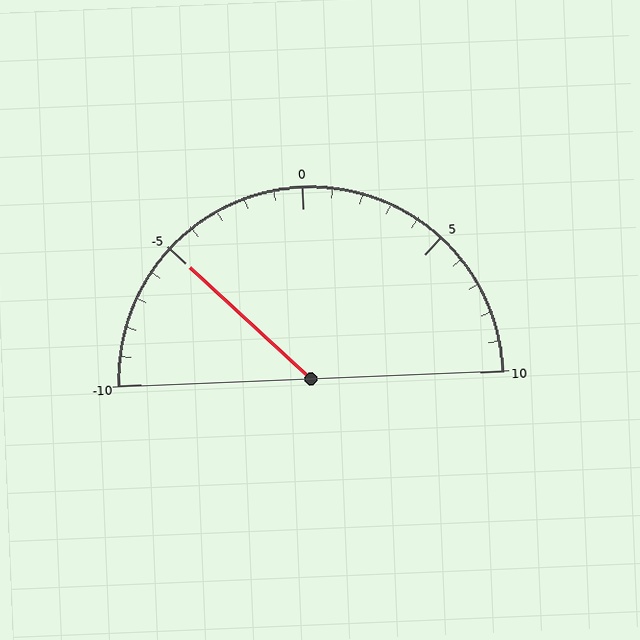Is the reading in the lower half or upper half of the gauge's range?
The reading is in the lower half of the range (-10 to 10).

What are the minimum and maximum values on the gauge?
The gauge ranges from -10 to 10.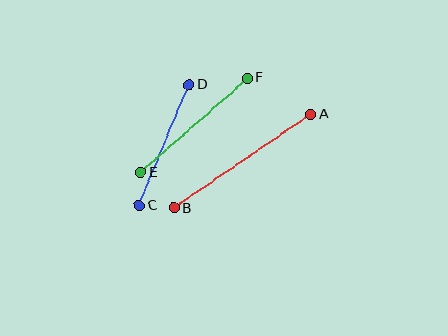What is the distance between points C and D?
The distance is approximately 131 pixels.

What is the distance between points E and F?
The distance is approximately 142 pixels.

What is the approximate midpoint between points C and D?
The midpoint is at approximately (164, 145) pixels.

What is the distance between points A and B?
The distance is approximately 166 pixels.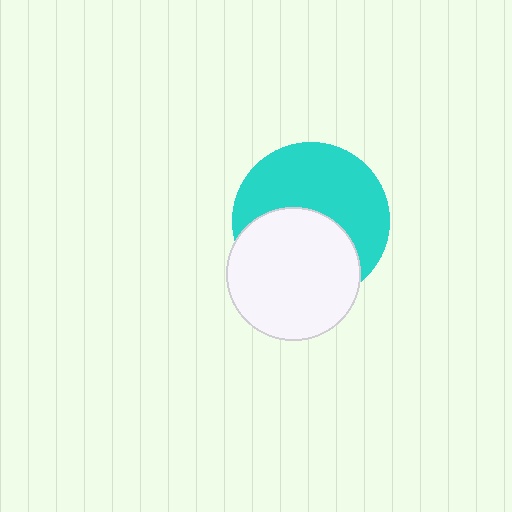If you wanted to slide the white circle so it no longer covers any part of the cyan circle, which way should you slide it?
Slide it down — that is the most direct way to separate the two shapes.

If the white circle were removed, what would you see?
You would see the complete cyan circle.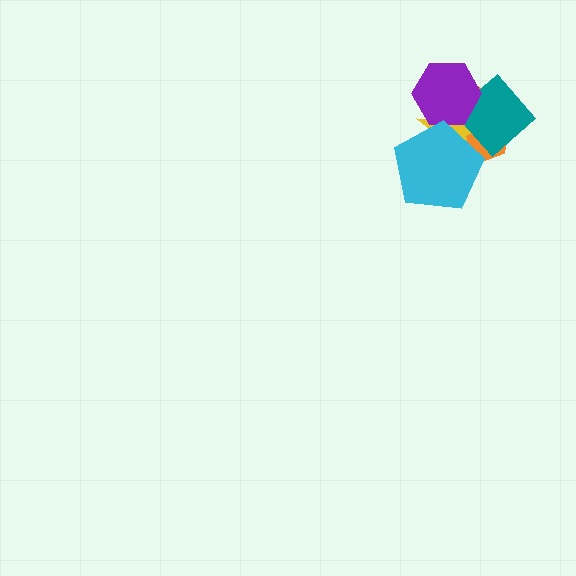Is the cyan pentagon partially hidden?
No, no other shape covers it.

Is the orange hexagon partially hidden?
Yes, it is partially covered by another shape.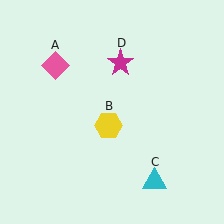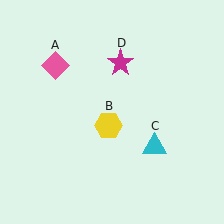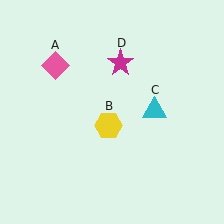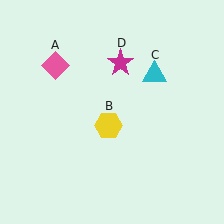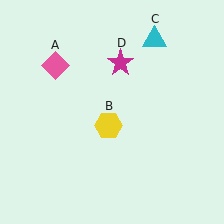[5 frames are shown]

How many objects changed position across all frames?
1 object changed position: cyan triangle (object C).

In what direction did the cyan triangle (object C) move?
The cyan triangle (object C) moved up.